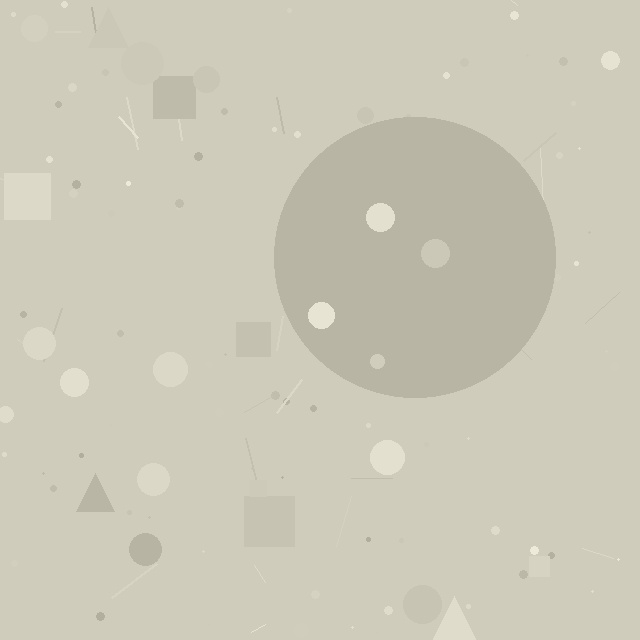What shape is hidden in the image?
A circle is hidden in the image.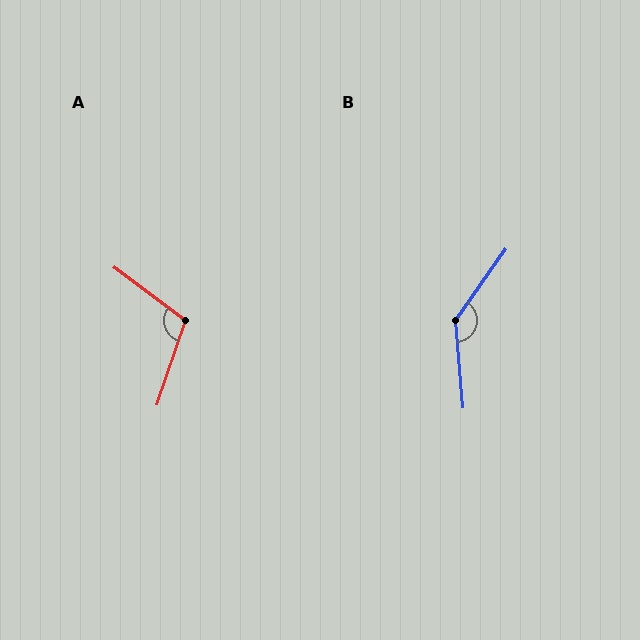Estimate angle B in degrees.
Approximately 140 degrees.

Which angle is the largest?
B, at approximately 140 degrees.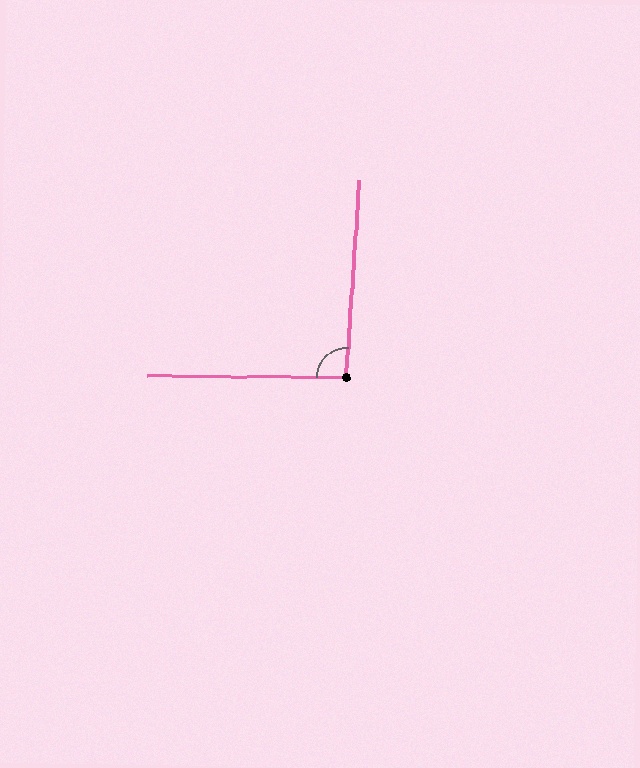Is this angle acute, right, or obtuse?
It is approximately a right angle.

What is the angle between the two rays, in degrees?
Approximately 94 degrees.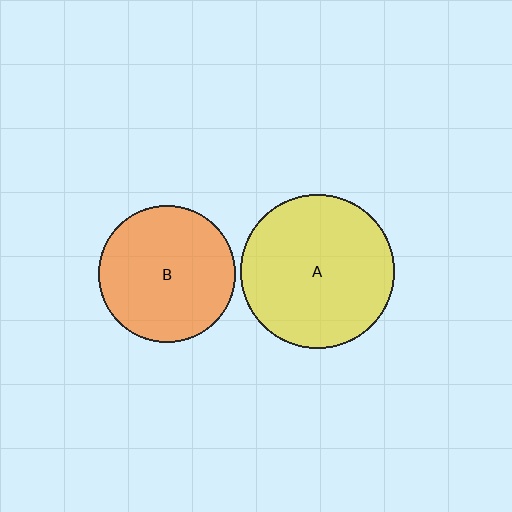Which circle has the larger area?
Circle A (yellow).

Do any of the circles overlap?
No, none of the circles overlap.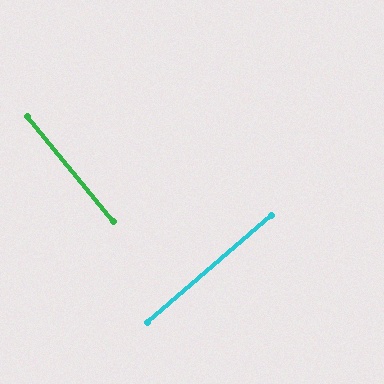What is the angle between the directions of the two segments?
Approximately 88 degrees.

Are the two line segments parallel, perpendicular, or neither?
Perpendicular — they meet at approximately 88°.